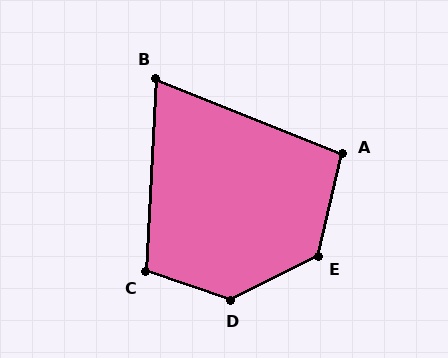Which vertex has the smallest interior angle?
B, at approximately 71 degrees.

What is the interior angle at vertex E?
Approximately 130 degrees (obtuse).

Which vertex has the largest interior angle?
D, at approximately 135 degrees.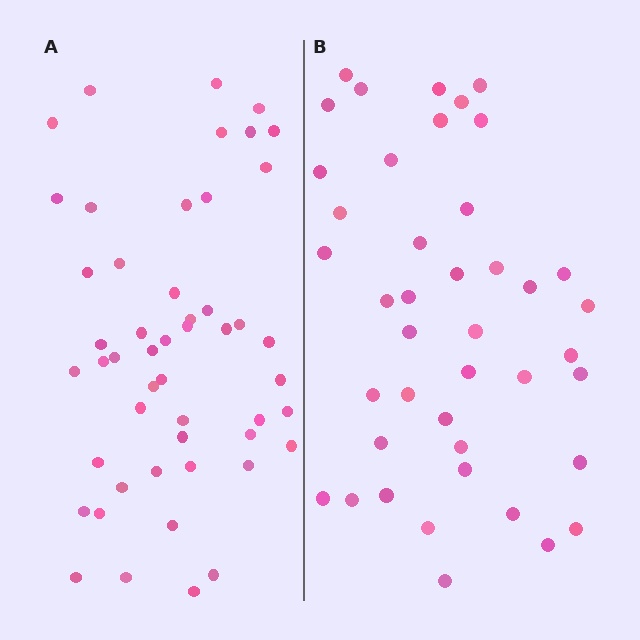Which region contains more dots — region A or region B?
Region A (the left region) has more dots.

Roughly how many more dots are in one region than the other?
Region A has roughly 8 or so more dots than region B.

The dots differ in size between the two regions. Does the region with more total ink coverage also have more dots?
No. Region B has more total ink coverage because its dots are larger, but region A actually contains more individual dots. Total area can be misleading — the number of items is what matters here.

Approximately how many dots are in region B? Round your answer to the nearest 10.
About 40 dots. (The exact count is 42, which rounds to 40.)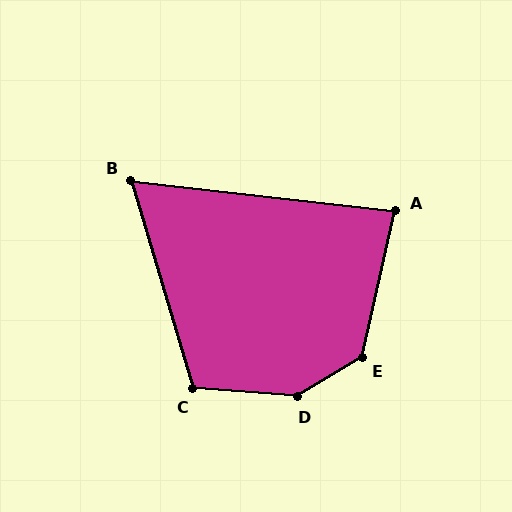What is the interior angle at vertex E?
Approximately 134 degrees (obtuse).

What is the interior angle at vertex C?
Approximately 111 degrees (obtuse).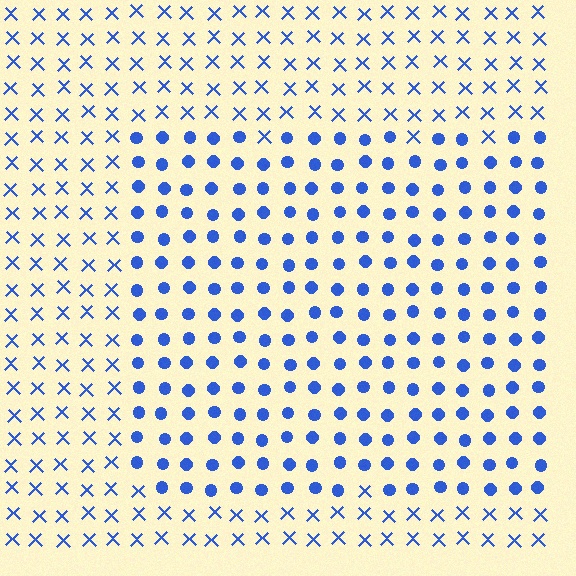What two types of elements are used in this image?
The image uses circles inside the rectangle region and X marks outside it.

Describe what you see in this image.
The image is filled with small blue elements arranged in a uniform grid. A rectangle-shaped region contains circles, while the surrounding area contains X marks. The boundary is defined purely by the change in element shape.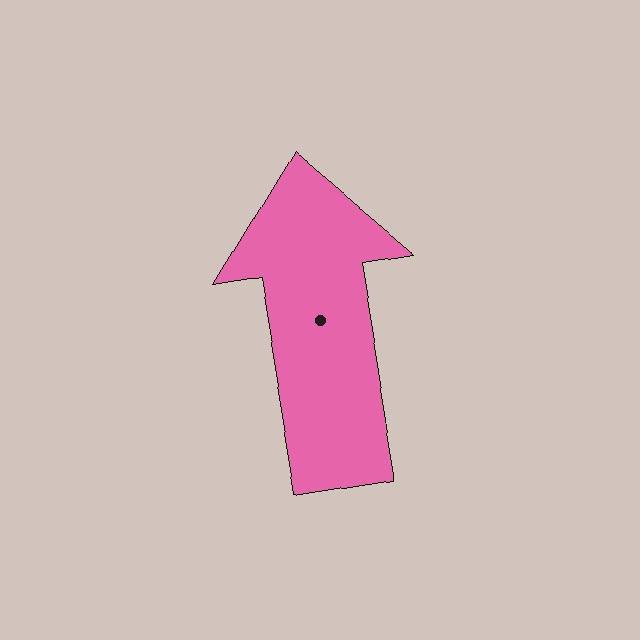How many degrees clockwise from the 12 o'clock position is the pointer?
Approximately 351 degrees.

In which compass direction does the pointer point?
North.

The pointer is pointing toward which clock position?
Roughly 12 o'clock.